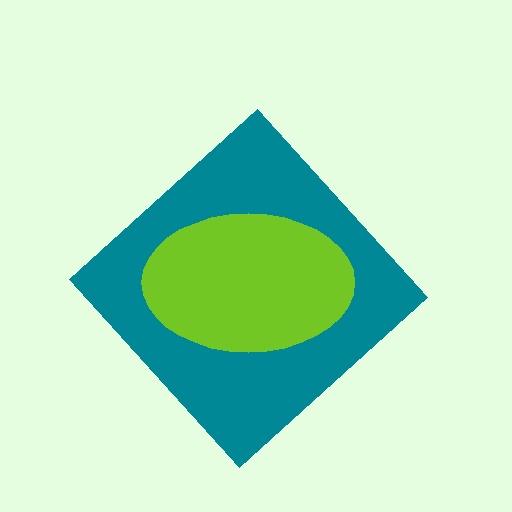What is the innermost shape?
The lime ellipse.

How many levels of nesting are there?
2.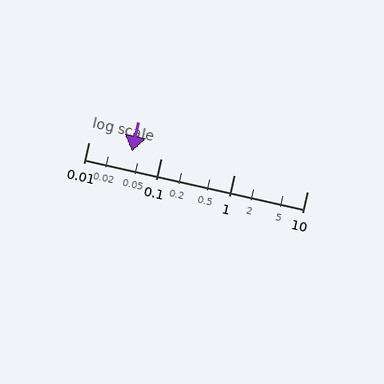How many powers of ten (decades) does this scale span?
The scale spans 3 decades, from 0.01 to 10.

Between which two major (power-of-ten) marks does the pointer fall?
The pointer is between 0.01 and 0.1.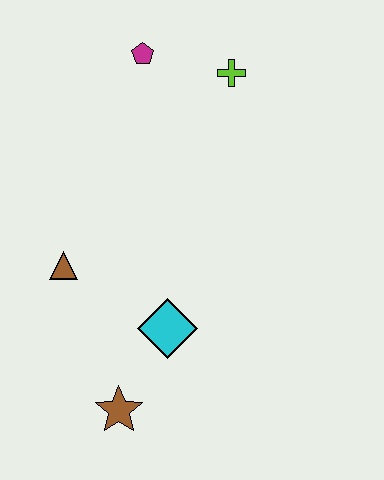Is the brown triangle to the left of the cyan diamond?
Yes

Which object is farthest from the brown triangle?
The lime cross is farthest from the brown triangle.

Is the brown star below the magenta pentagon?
Yes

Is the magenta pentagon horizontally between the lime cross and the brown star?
Yes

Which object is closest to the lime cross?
The magenta pentagon is closest to the lime cross.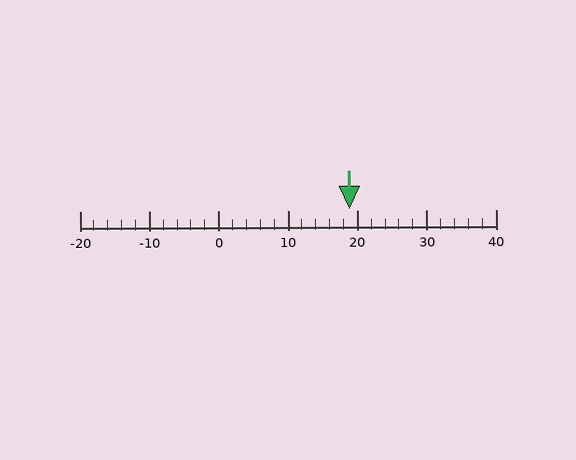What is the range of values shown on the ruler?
The ruler shows values from -20 to 40.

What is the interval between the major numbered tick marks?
The major tick marks are spaced 10 units apart.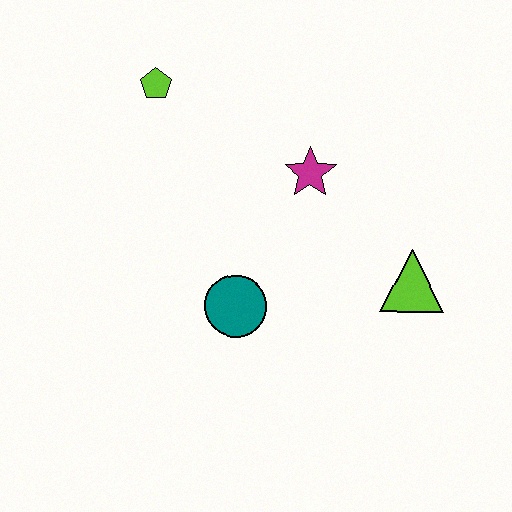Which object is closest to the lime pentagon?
The magenta star is closest to the lime pentagon.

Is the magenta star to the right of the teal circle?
Yes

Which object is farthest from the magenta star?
The lime pentagon is farthest from the magenta star.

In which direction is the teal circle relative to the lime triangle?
The teal circle is to the left of the lime triangle.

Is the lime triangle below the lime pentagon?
Yes